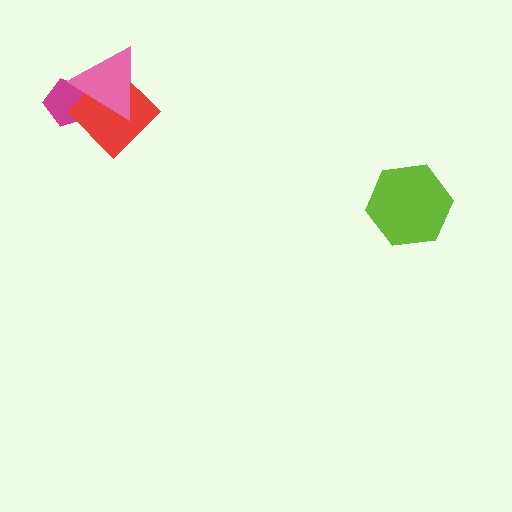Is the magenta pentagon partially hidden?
Yes, it is partially covered by another shape.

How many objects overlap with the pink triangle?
2 objects overlap with the pink triangle.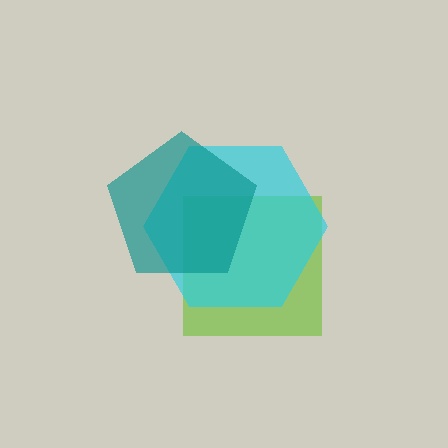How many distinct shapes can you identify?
There are 3 distinct shapes: a lime square, a cyan hexagon, a teal pentagon.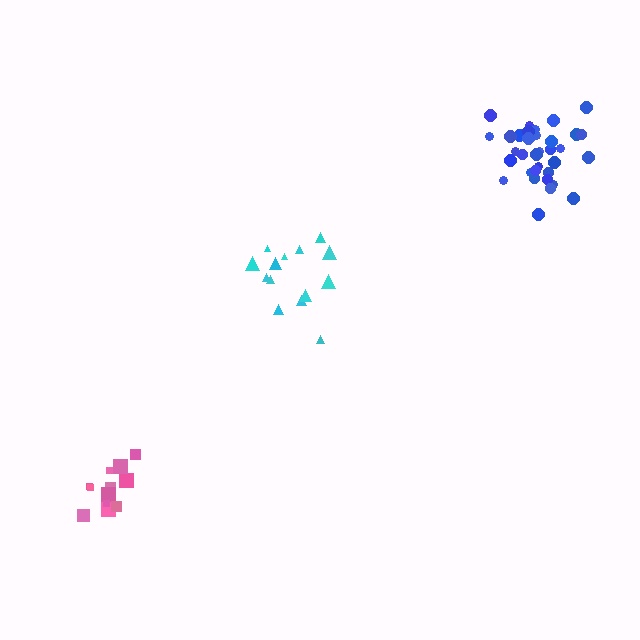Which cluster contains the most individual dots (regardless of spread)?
Blue (34).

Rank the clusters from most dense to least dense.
blue, pink, cyan.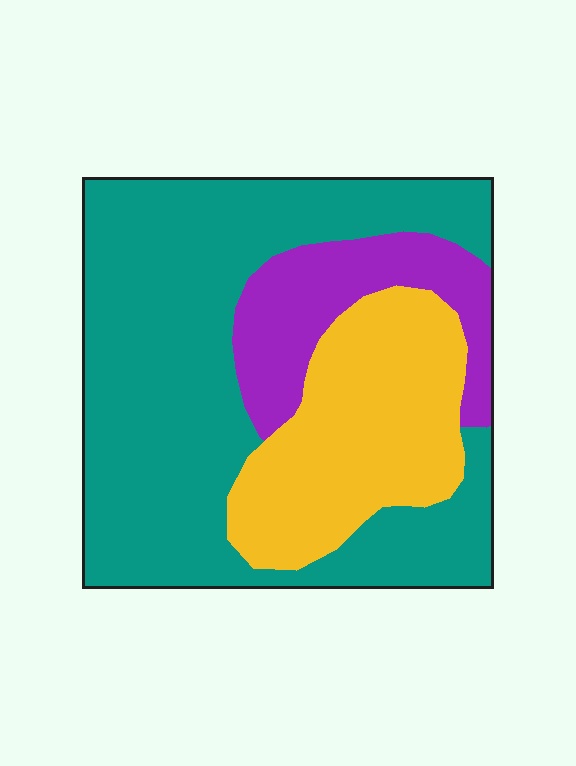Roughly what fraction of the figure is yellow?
Yellow covers 26% of the figure.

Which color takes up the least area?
Purple, at roughly 15%.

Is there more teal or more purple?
Teal.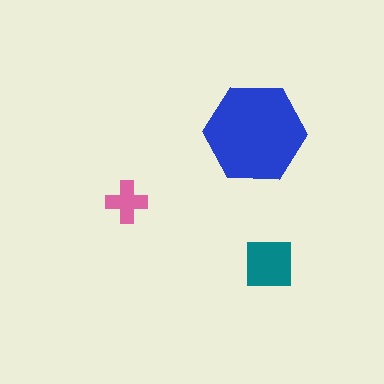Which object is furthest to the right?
The teal square is rightmost.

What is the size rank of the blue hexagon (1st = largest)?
1st.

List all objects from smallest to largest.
The pink cross, the teal square, the blue hexagon.